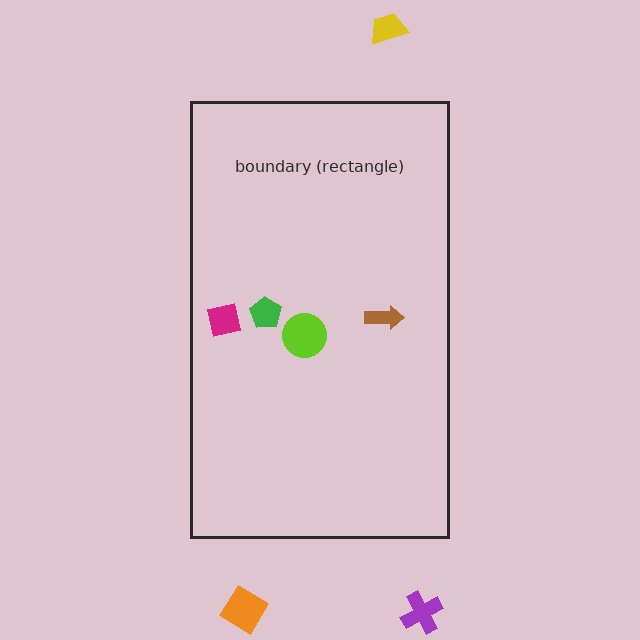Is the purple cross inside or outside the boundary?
Outside.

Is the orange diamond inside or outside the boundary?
Outside.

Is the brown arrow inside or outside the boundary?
Inside.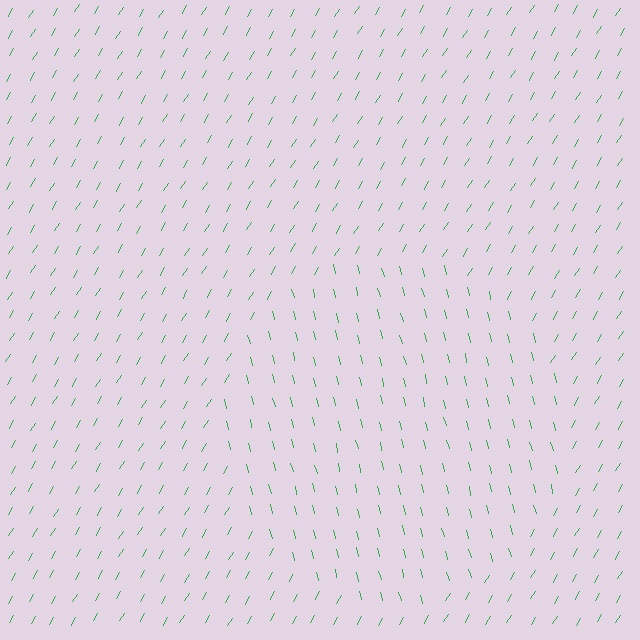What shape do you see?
I see a circle.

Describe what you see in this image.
The image is filled with small green line segments. A circle region in the image has lines oriented differently from the surrounding lines, creating a visible texture boundary.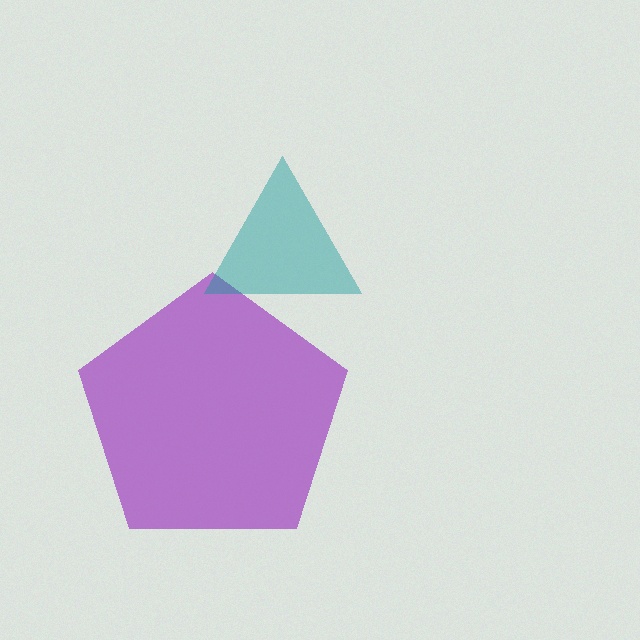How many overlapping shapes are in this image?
There are 2 overlapping shapes in the image.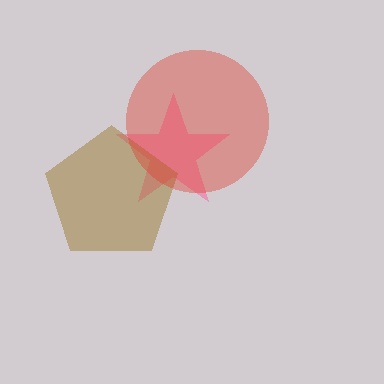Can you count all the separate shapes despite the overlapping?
Yes, there are 3 separate shapes.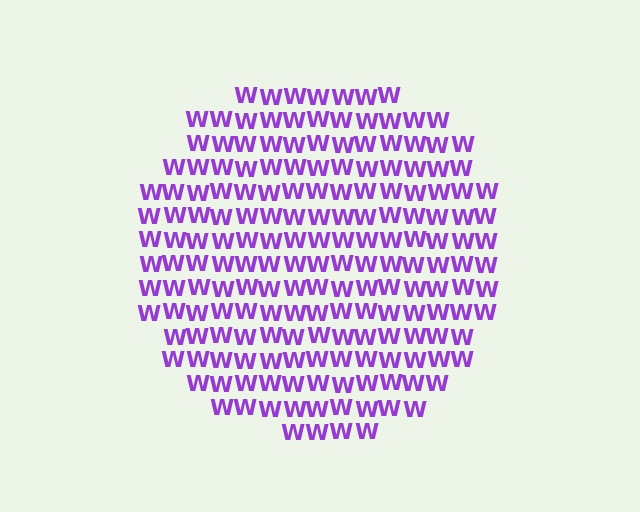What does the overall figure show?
The overall figure shows a circle.